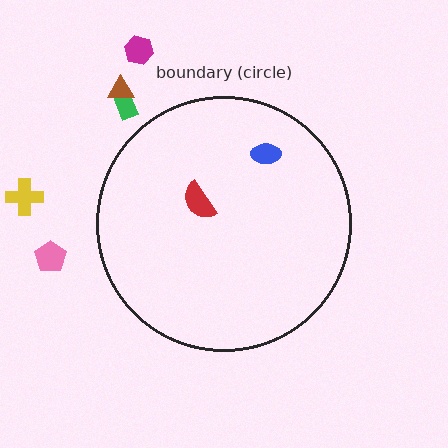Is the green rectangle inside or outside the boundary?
Outside.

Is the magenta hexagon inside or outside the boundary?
Outside.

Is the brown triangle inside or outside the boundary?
Outside.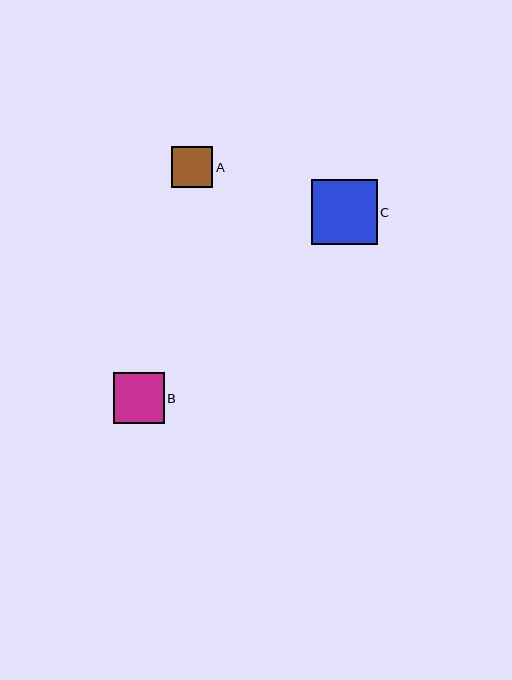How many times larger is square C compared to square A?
Square C is approximately 1.6 times the size of square A.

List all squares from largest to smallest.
From largest to smallest: C, B, A.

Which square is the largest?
Square C is the largest with a size of approximately 66 pixels.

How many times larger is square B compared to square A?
Square B is approximately 1.2 times the size of square A.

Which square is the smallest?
Square A is the smallest with a size of approximately 41 pixels.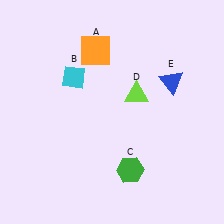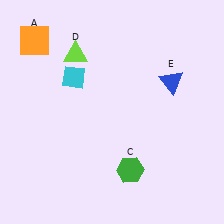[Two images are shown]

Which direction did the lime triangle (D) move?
The lime triangle (D) moved left.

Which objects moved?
The objects that moved are: the orange square (A), the lime triangle (D).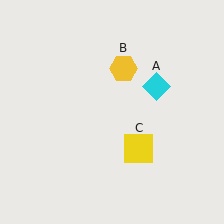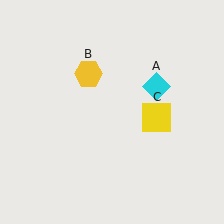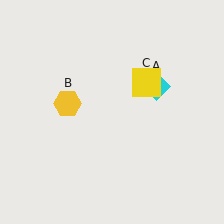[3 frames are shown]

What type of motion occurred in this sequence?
The yellow hexagon (object B), yellow square (object C) rotated counterclockwise around the center of the scene.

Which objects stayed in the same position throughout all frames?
Cyan diamond (object A) remained stationary.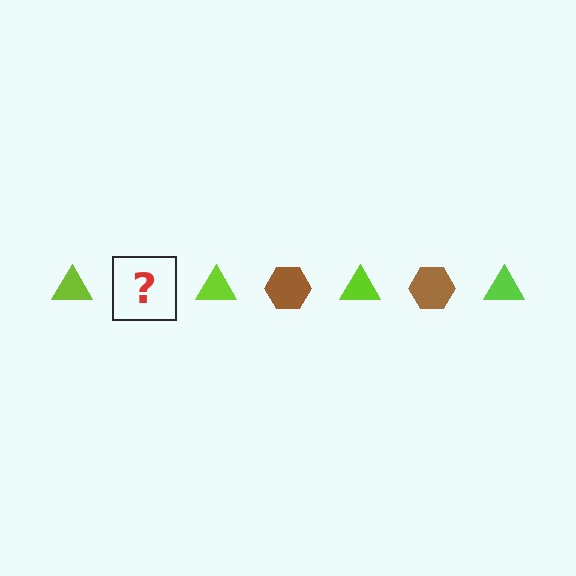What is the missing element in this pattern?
The missing element is a brown hexagon.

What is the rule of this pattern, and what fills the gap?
The rule is that the pattern alternates between lime triangle and brown hexagon. The gap should be filled with a brown hexagon.